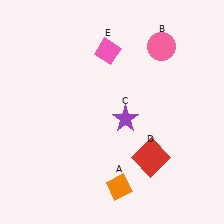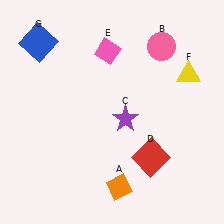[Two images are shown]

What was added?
A yellow triangle (F), a blue square (G) were added in Image 2.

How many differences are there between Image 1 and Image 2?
There are 2 differences between the two images.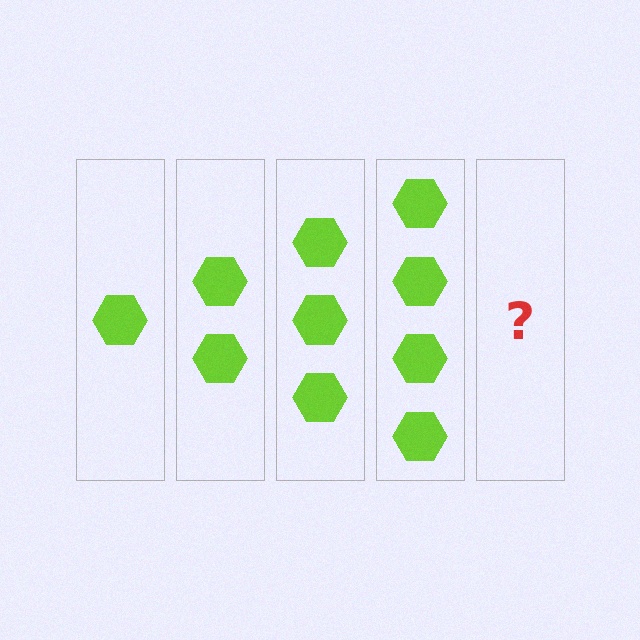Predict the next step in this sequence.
The next step is 5 hexagons.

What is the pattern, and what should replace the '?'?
The pattern is that each step adds one more hexagon. The '?' should be 5 hexagons.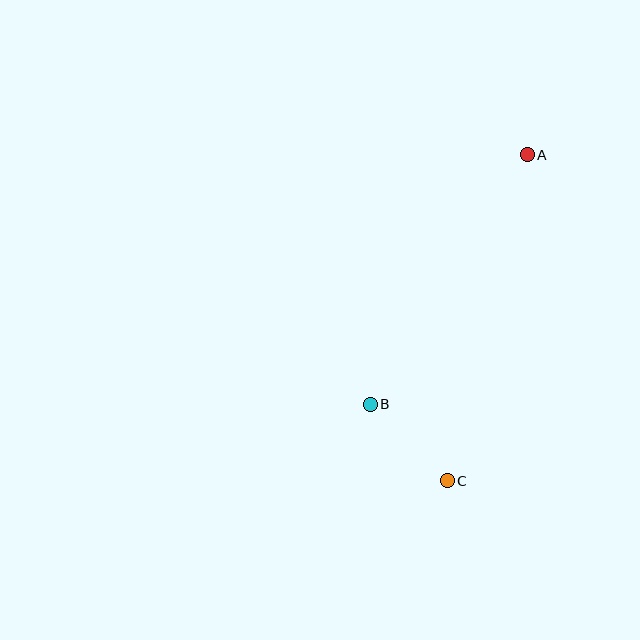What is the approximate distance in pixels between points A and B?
The distance between A and B is approximately 295 pixels.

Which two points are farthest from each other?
Points A and C are farthest from each other.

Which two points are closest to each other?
Points B and C are closest to each other.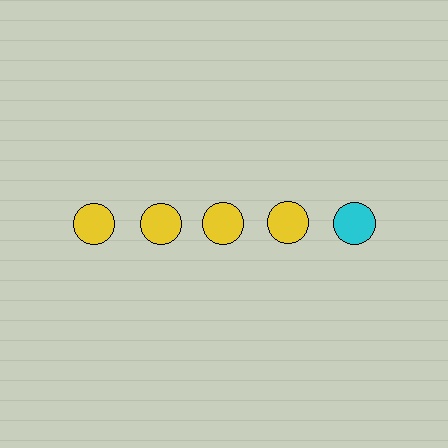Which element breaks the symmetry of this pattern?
The cyan circle in the top row, rightmost column breaks the symmetry. All other shapes are yellow circles.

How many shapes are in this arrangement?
There are 5 shapes arranged in a grid pattern.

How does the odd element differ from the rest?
It has a different color: cyan instead of yellow.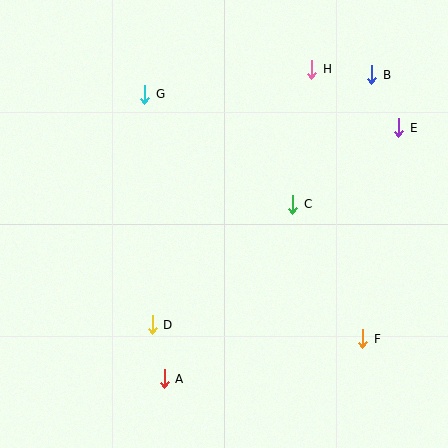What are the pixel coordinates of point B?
Point B is at (372, 75).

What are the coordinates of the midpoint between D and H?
The midpoint between D and H is at (232, 197).